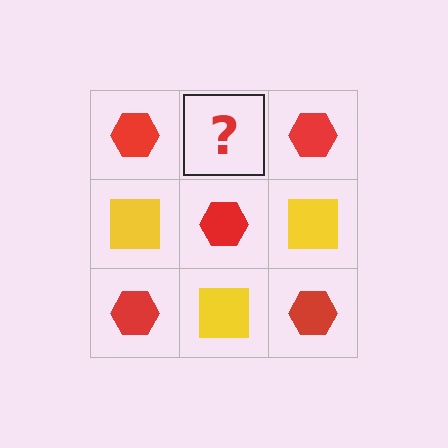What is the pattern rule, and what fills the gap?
The rule is that it alternates red hexagon and yellow square in a checkerboard pattern. The gap should be filled with a yellow square.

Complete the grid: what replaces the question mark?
The question mark should be replaced with a yellow square.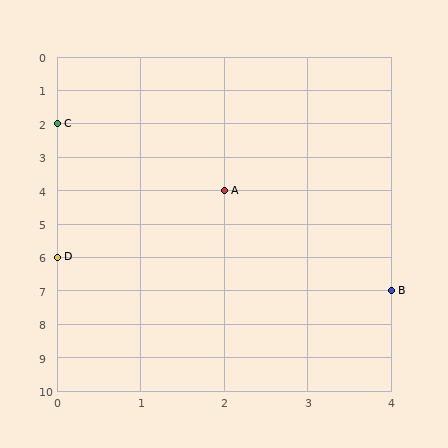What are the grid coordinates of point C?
Point C is at grid coordinates (0, 2).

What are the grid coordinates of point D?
Point D is at grid coordinates (0, 6).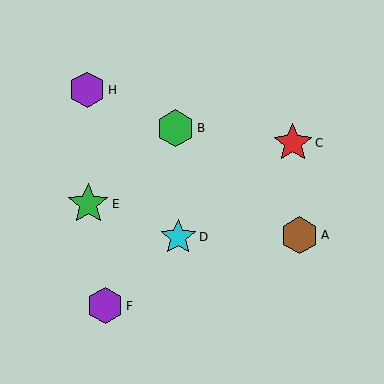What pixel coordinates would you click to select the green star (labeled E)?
Click at (88, 204) to select the green star E.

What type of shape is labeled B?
Shape B is a green hexagon.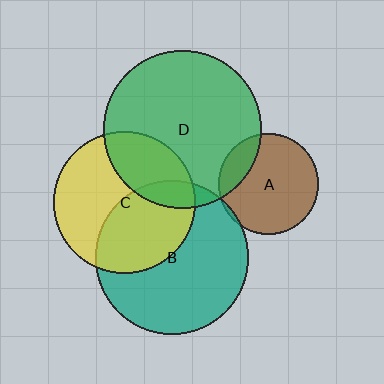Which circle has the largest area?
Circle D (green).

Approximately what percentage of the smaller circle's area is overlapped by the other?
Approximately 20%.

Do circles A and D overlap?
Yes.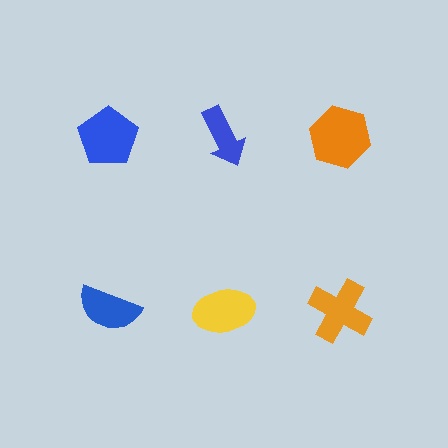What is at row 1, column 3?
An orange hexagon.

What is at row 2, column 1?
A blue semicircle.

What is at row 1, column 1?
A blue pentagon.